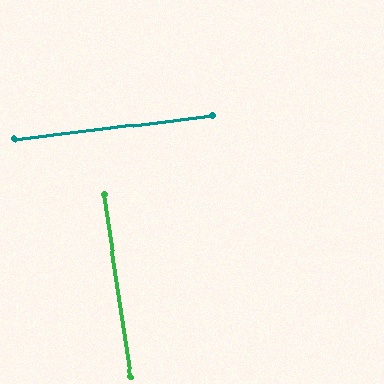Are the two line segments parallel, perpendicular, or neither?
Perpendicular — they meet at approximately 88°.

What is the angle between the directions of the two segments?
Approximately 88 degrees.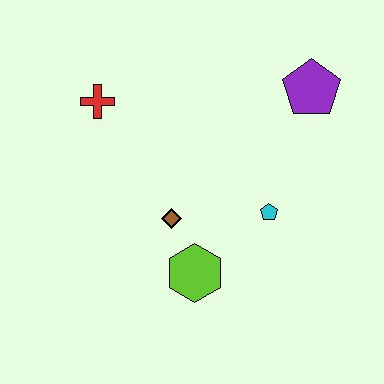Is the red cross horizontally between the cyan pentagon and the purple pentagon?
No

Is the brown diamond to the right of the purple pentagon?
No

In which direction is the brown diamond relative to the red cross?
The brown diamond is below the red cross.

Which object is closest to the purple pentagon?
The cyan pentagon is closest to the purple pentagon.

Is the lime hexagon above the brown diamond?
No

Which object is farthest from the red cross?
The purple pentagon is farthest from the red cross.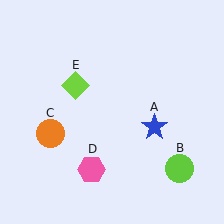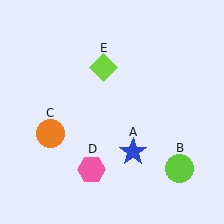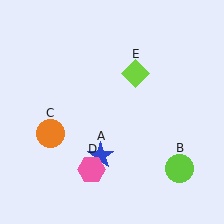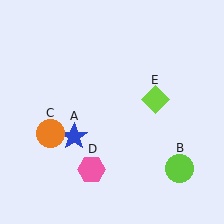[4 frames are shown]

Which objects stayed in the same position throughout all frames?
Lime circle (object B) and orange circle (object C) and pink hexagon (object D) remained stationary.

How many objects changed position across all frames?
2 objects changed position: blue star (object A), lime diamond (object E).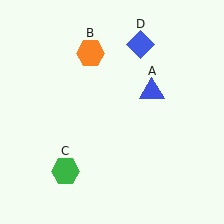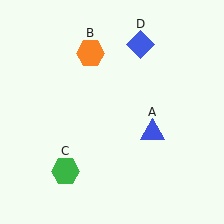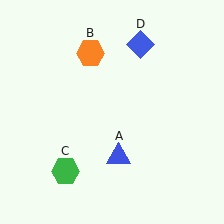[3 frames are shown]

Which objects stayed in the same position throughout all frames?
Orange hexagon (object B) and green hexagon (object C) and blue diamond (object D) remained stationary.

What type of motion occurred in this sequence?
The blue triangle (object A) rotated clockwise around the center of the scene.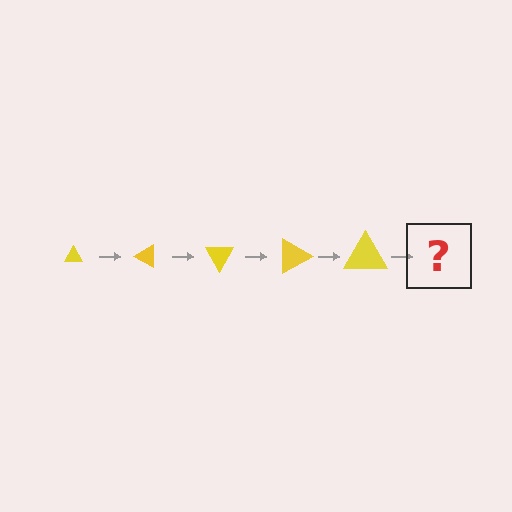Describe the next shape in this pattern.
It should be a triangle, larger than the previous one and rotated 150 degrees from the start.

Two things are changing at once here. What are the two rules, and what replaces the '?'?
The two rules are that the triangle grows larger each step and it rotates 30 degrees each step. The '?' should be a triangle, larger than the previous one and rotated 150 degrees from the start.